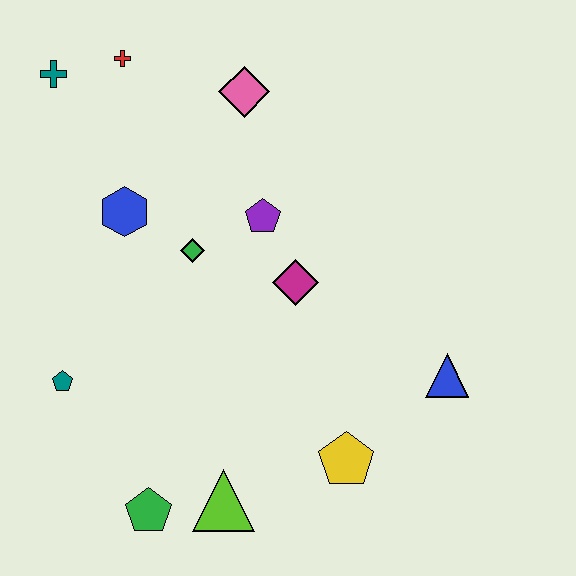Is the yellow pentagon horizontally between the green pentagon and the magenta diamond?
No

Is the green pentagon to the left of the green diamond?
Yes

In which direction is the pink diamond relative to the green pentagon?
The pink diamond is above the green pentagon.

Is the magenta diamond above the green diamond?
No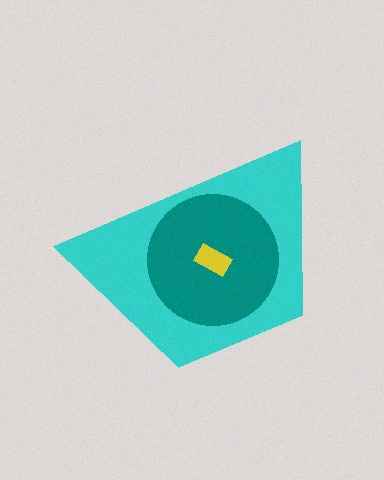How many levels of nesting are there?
3.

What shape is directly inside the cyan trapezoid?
The teal circle.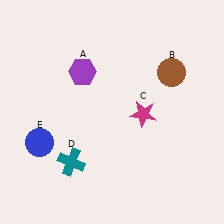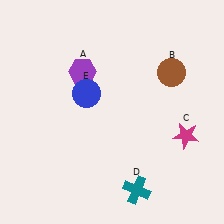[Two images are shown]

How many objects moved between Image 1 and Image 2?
3 objects moved between the two images.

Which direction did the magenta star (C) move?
The magenta star (C) moved right.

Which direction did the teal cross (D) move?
The teal cross (D) moved right.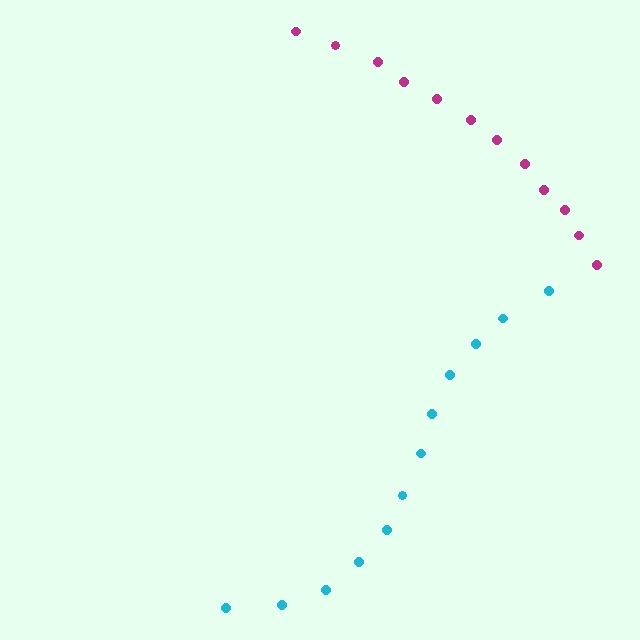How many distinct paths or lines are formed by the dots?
There are 2 distinct paths.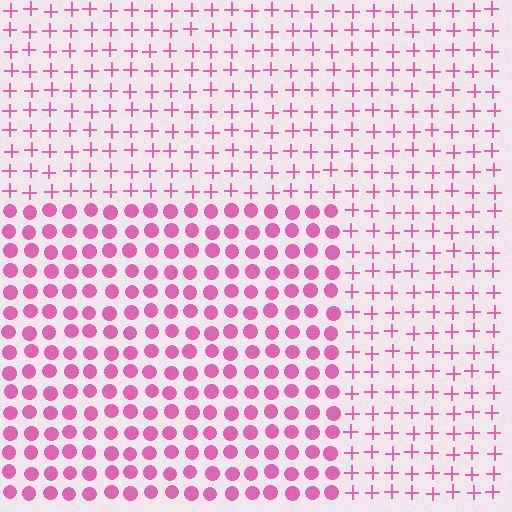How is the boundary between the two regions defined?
The boundary is defined by a change in element shape: circles inside vs. plus signs outside. All elements share the same color and spacing.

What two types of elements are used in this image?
The image uses circles inside the rectangle region and plus signs outside it.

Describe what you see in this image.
The image is filled with small pink elements arranged in a uniform grid. A rectangle-shaped region contains circles, while the surrounding area contains plus signs. The boundary is defined purely by the change in element shape.